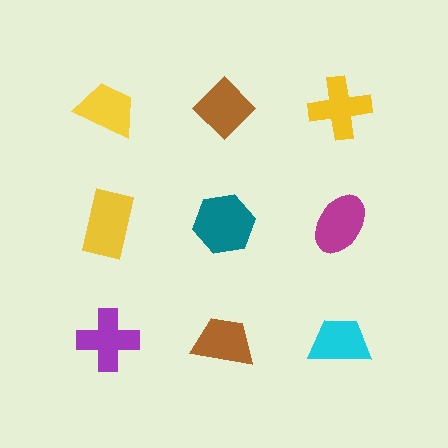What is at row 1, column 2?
A brown diamond.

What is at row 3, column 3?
A cyan trapezoid.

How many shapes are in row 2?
3 shapes.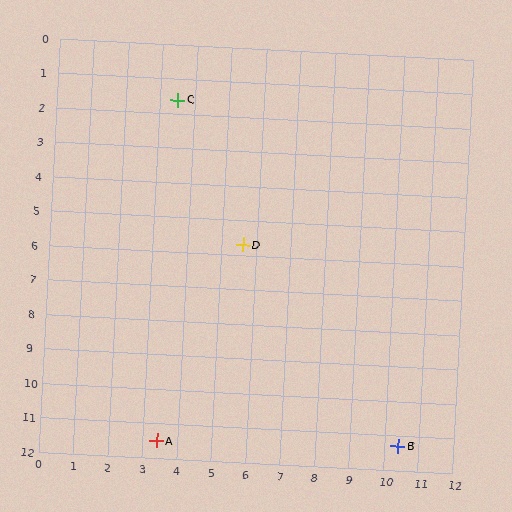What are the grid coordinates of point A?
Point A is at approximately (3.4, 11.5).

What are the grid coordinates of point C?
Point C is at approximately (3.5, 1.6).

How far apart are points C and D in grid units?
Points C and D are about 4.6 grid units apart.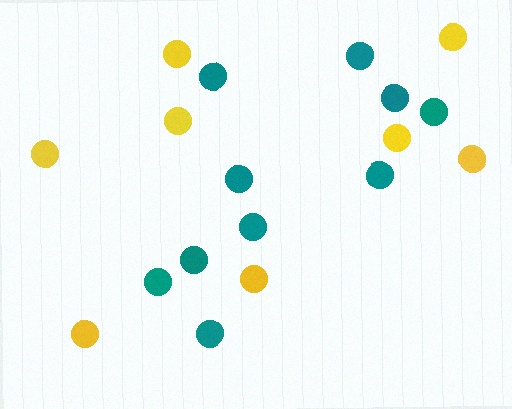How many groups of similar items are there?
There are 2 groups: one group of yellow circles (8) and one group of teal circles (10).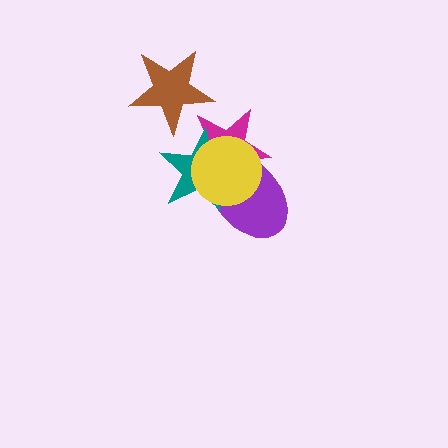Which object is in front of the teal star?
The yellow circle is in front of the teal star.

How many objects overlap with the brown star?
1 object overlaps with the brown star.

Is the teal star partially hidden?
Yes, it is partially covered by another shape.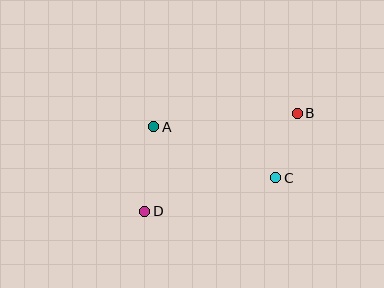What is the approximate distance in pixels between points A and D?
The distance between A and D is approximately 85 pixels.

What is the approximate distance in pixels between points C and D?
The distance between C and D is approximately 135 pixels.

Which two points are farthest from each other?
Points B and D are farthest from each other.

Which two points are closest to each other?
Points B and C are closest to each other.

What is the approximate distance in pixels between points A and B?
The distance between A and B is approximately 144 pixels.